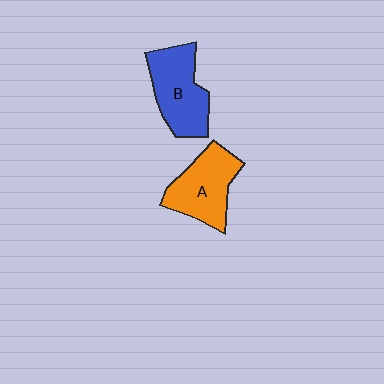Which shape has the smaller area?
Shape A (orange).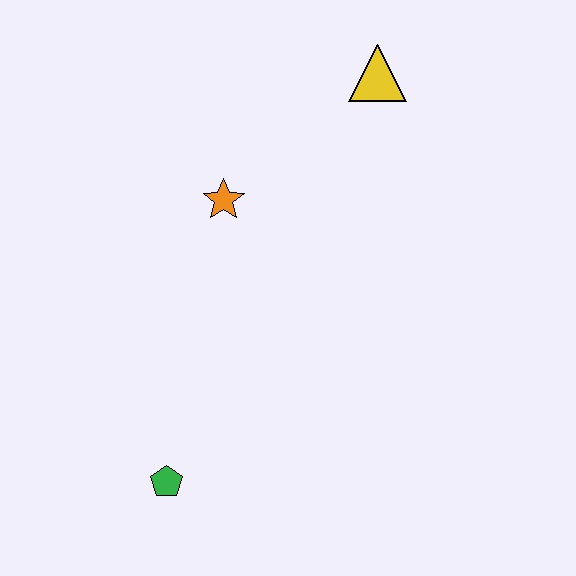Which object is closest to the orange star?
The yellow triangle is closest to the orange star.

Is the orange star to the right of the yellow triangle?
No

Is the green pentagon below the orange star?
Yes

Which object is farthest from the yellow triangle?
The green pentagon is farthest from the yellow triangle.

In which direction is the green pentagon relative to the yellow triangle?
The green pentagon is below the yellow triangle.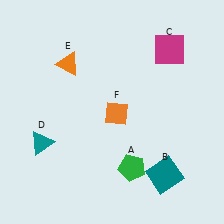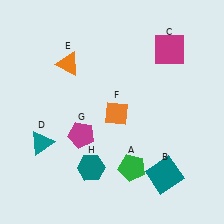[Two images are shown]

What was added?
A magenta pentagon (G), a teal hexagon (H) were added in Image 2.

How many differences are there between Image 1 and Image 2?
There are 2 differences between the two images.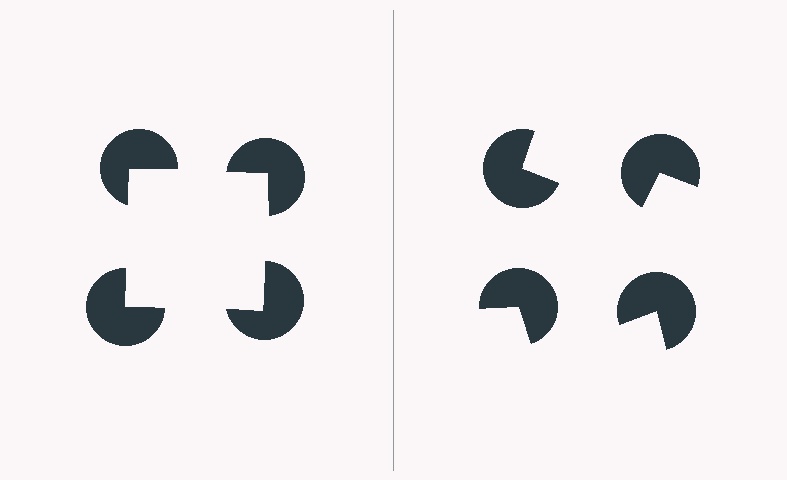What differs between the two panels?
The pac-man discs are positioned identically on both sides; only the wedge orientations differ. On the left they align to a square; on the right they are misaligned.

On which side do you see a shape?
An illusory square appears on the left side. On the right side the wedge cuts are rotated, so no coherent shape forms.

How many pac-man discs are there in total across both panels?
8 — 4 on each side.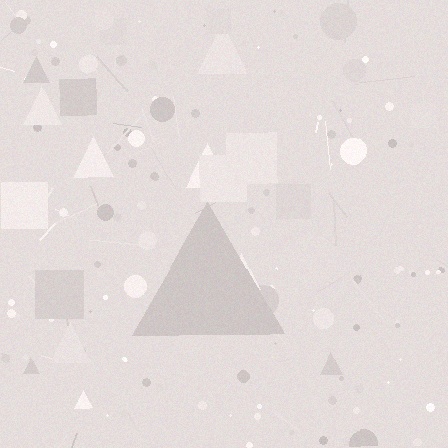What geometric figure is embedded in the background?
A triangle is embedded in the background.